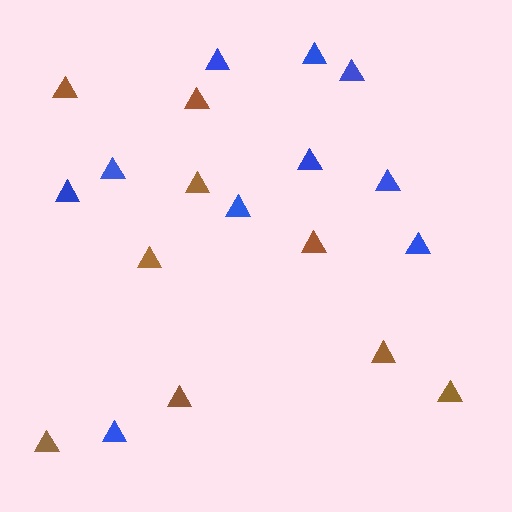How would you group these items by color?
There are 2 groups: one group of blue triangles (10) and one group of brown triangles (9).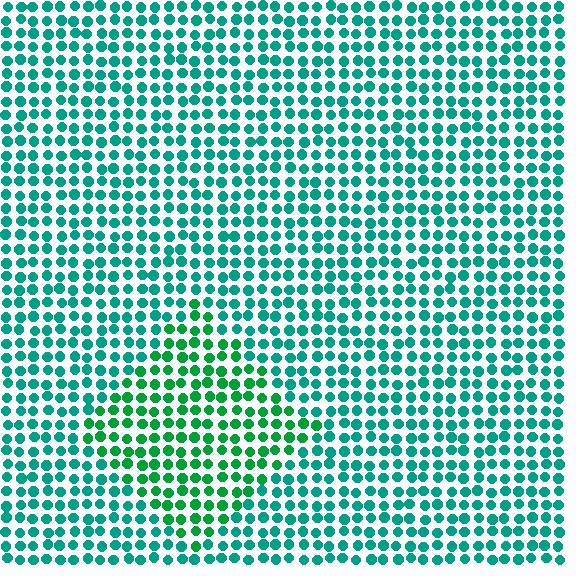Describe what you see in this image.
The image is filled with small teal elements in a uniform arrangement. A diamond-shaped region is visible where the elements are tinted to a slightly different hue, forming a subtle color boundary.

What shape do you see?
I see a diamond.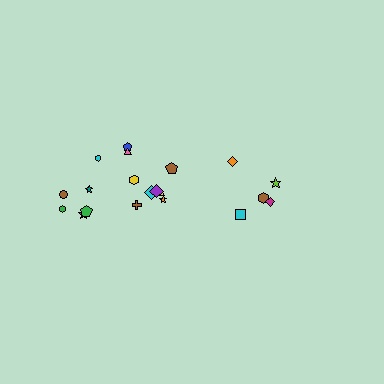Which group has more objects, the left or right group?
The left group.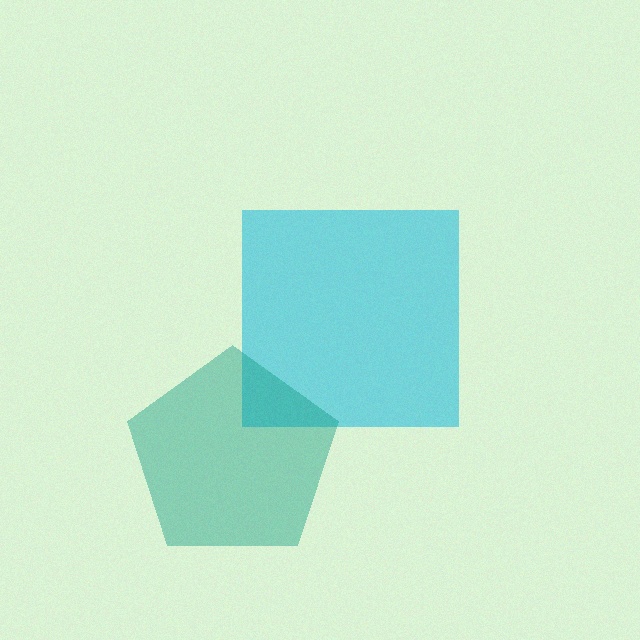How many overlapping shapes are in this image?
There are 2 overlapping shapes in the image.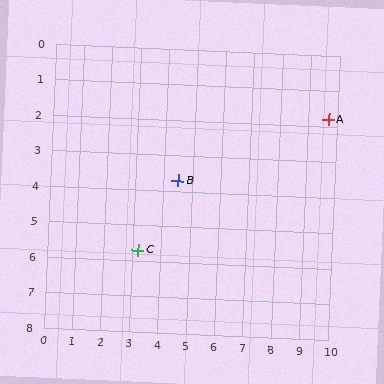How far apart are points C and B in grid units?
Points C and B are about 2.4 grid units apart.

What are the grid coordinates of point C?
Point C is at approximately (3.2, 5.7).